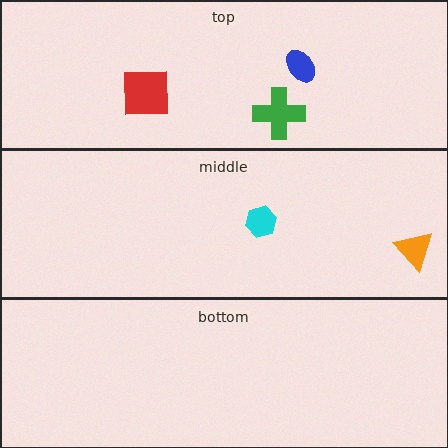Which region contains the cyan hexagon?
The middle region.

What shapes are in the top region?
The blue ellipse, the green cross, the red square.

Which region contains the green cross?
The top region.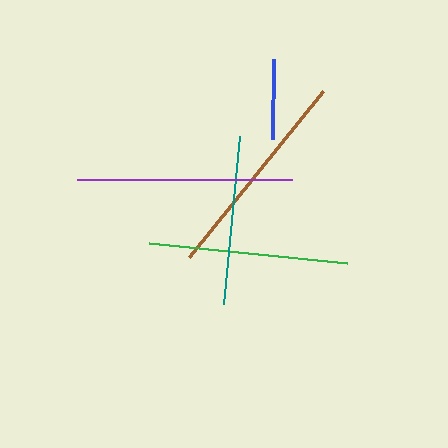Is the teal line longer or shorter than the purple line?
The purple line is longer than the teal line.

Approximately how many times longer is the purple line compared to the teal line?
The purple line is approximately 1.3 times the length of the teal line.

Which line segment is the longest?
The purple line is the longest at approximately 215 pixels.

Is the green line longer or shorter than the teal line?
The green line is longer than the teal line.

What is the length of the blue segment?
The blue segment is approximately 80 pixels long.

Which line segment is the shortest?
The blue line is the shortest at approximately 80 pixels.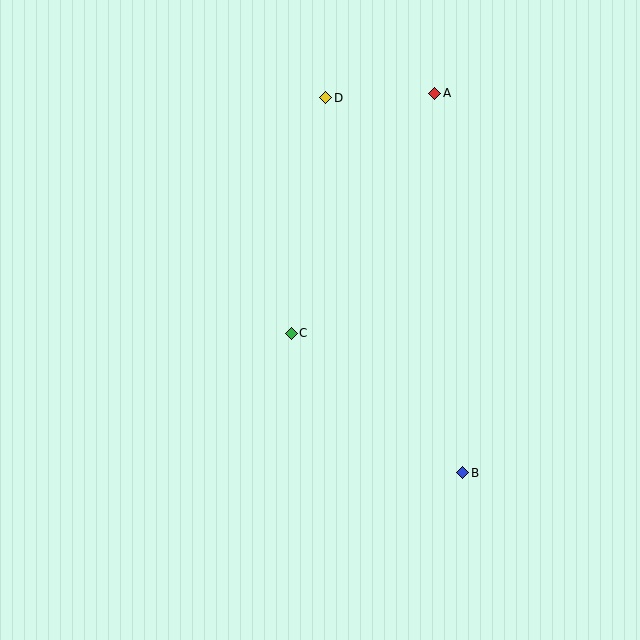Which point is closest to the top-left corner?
Point D is closest to the top-left corner.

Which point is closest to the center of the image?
Point C at (291, 333) is closest to the center.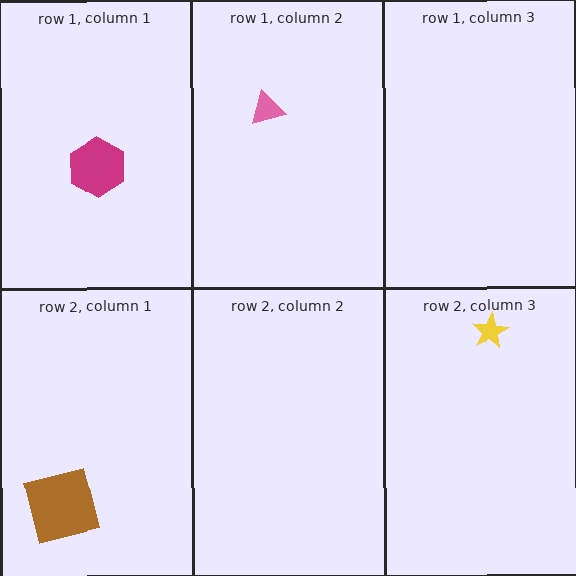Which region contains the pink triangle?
The row 1, column 2 region.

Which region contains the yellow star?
The row 2, column 3 region.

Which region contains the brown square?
The row 2, column 1 region.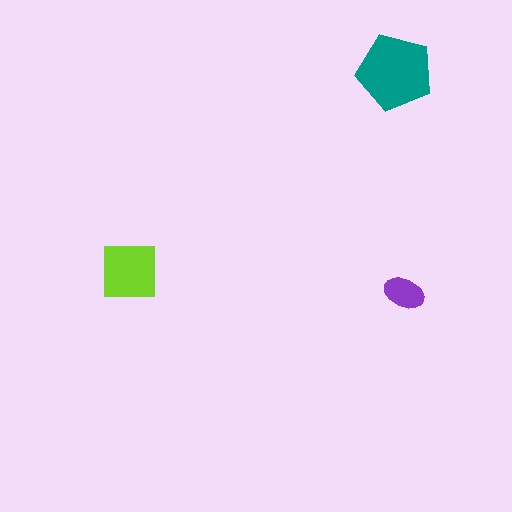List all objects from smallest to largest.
The purple ellipse, the lime square, the teal pentagon.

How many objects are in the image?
There are 3 objects in the image.